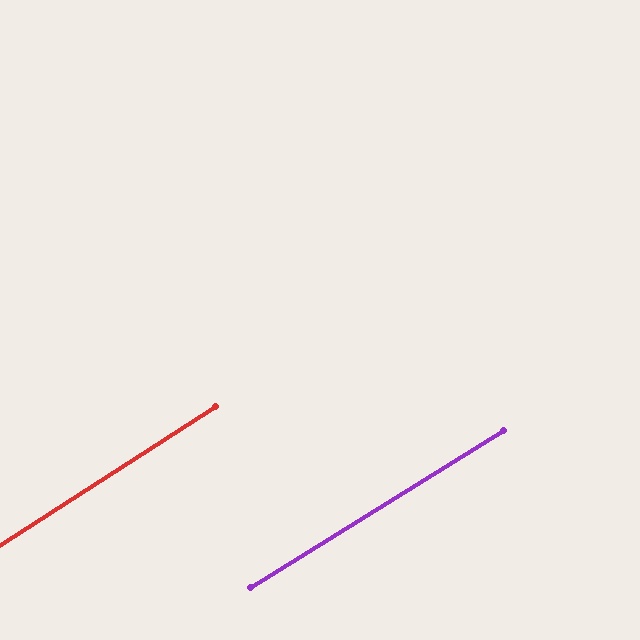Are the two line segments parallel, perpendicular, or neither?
Parallel — their directions differ by only 1.1°.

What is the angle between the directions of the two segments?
Approximately 1 degree.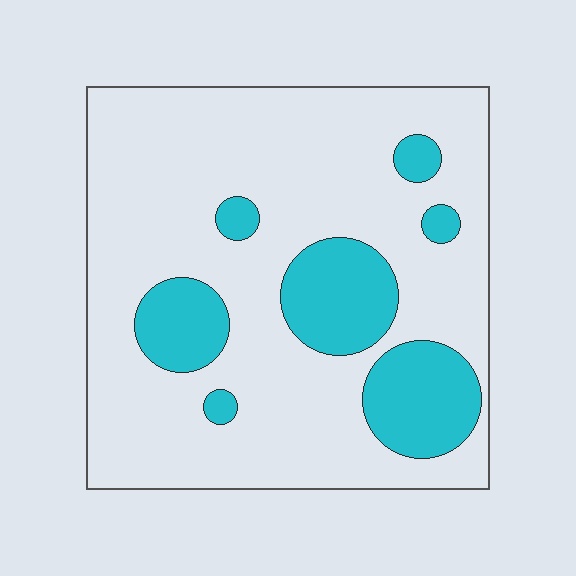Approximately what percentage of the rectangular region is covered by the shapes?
Approximately 20%.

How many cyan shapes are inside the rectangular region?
7.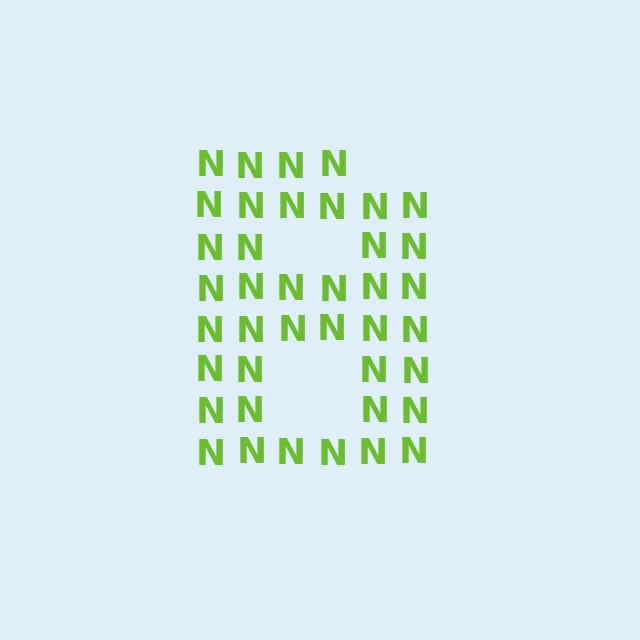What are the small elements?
The small elements are letter N's.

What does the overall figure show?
The overall figure shows the letter B.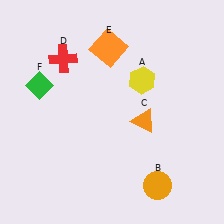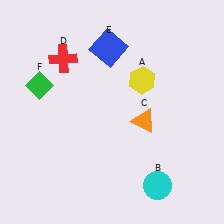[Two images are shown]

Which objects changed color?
B changed from orange to cyan. E changed from orange to blue.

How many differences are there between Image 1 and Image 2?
There are 2 differences between the two images.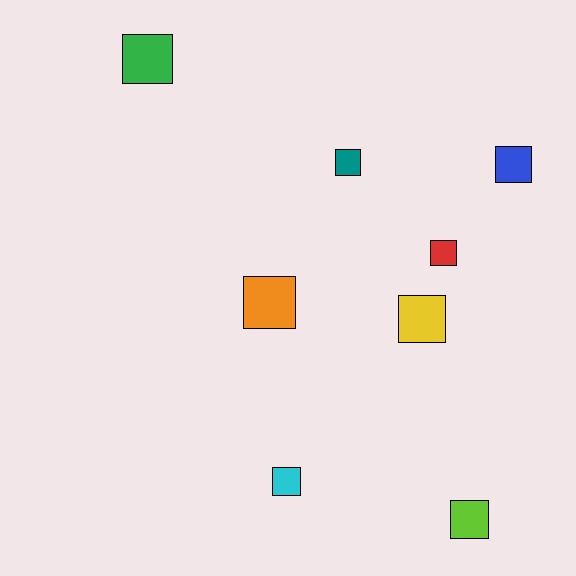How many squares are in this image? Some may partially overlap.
There are 8 squares.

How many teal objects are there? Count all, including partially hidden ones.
There is 1 teal object.